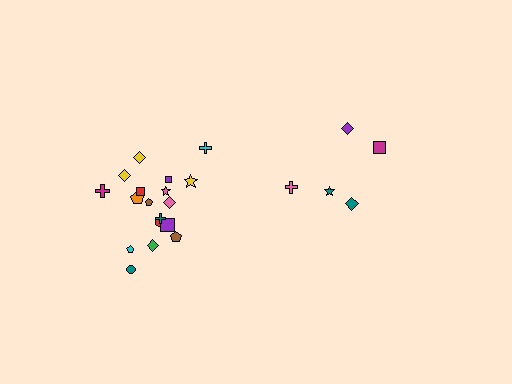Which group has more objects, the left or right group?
The left group.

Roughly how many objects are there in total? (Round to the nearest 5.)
Roughly 25 objects in total.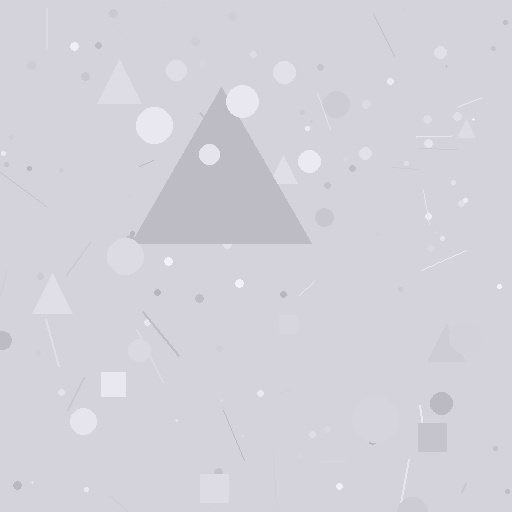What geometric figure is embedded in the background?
A triangle is embedded in the background.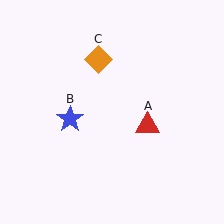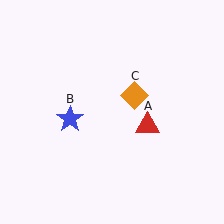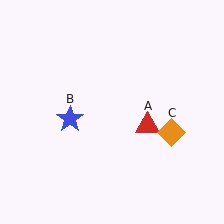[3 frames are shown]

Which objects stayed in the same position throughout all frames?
Red triangle (object A) and blue star (object B) remained stationary.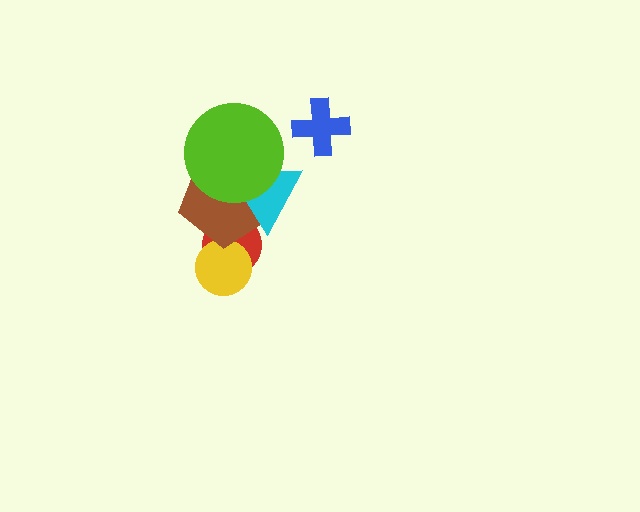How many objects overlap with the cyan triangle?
3 objects overlap with the cyan triangle.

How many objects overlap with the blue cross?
0 objects overlap with the blue cross.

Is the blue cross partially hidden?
No, no other shape covers it.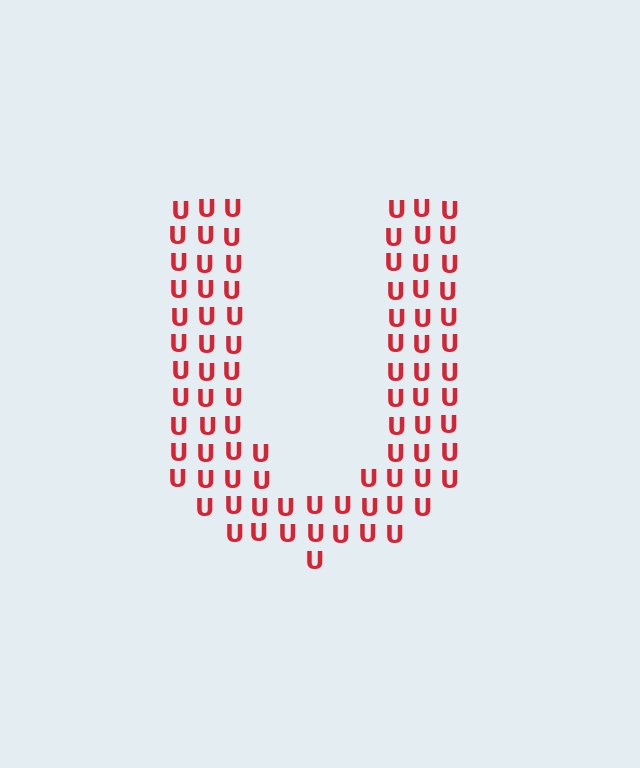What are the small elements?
The small elements are letter U's.